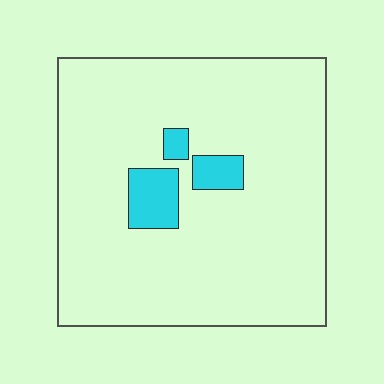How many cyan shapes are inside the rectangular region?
3.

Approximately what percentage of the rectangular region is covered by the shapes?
Approximately 10%.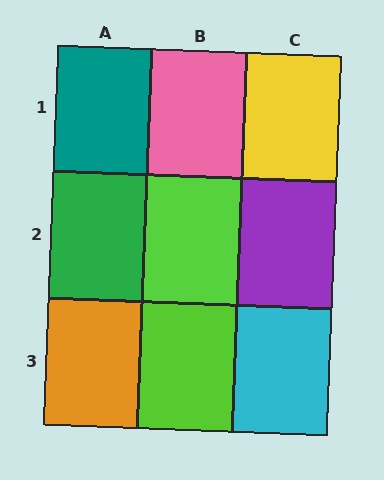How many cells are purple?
1 cell is purple.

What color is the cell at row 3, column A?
Orange.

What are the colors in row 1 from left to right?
Teal, pink, yellow.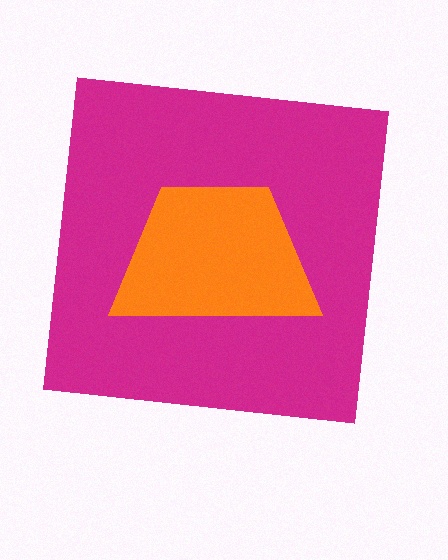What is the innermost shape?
The orange trapezoid.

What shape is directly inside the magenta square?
The orange trapezoid.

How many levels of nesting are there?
2.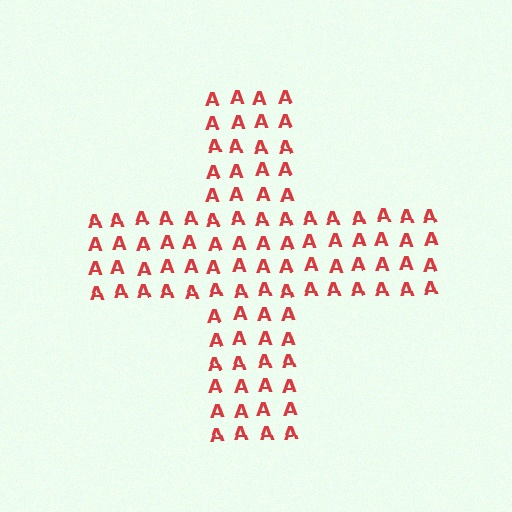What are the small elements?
The small elements are letter A's.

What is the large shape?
The large shape is a cross.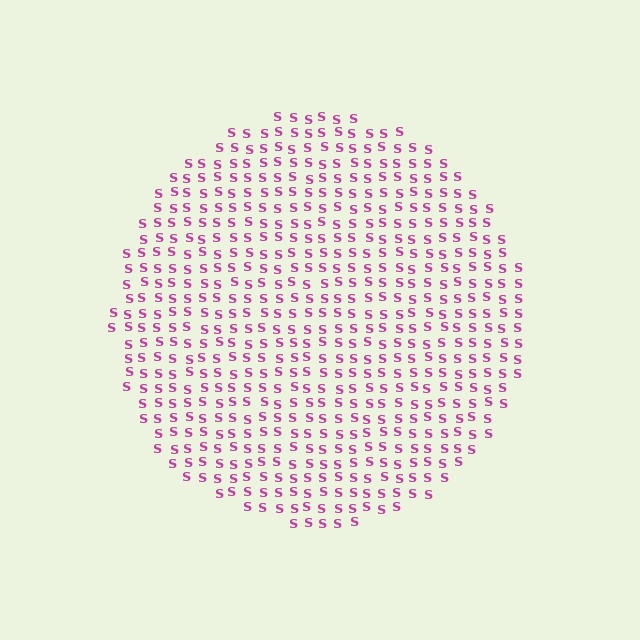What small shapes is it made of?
It is made of small letter S's.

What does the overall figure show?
The overall figure shows a circle.